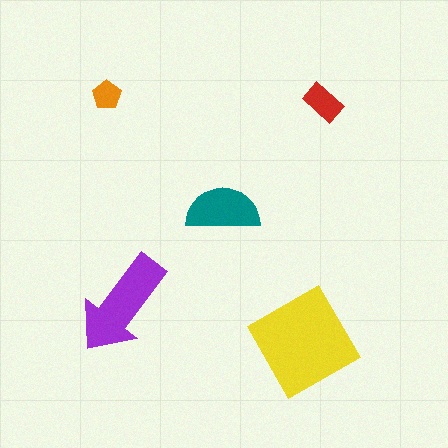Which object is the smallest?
The orange pentagon.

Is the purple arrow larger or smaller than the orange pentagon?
Larger.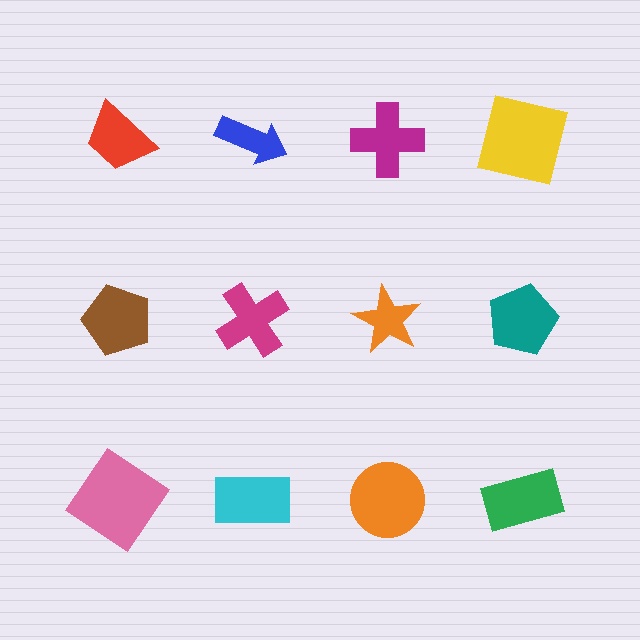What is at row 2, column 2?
A magenta cross.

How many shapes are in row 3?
4 shapes.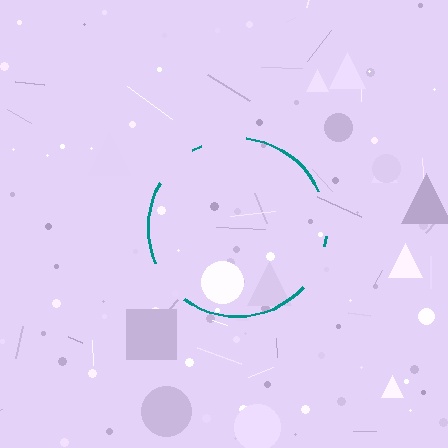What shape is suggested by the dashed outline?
The dashed outline suggests a circle.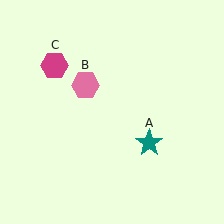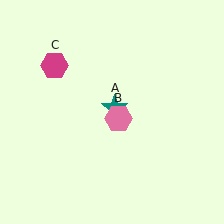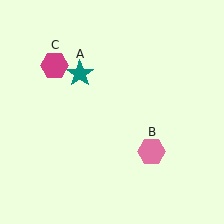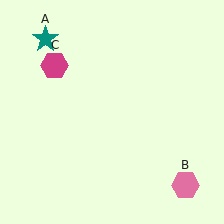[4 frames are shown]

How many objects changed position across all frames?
2 objects changed position: teal star (object A), pink hexagon (object B).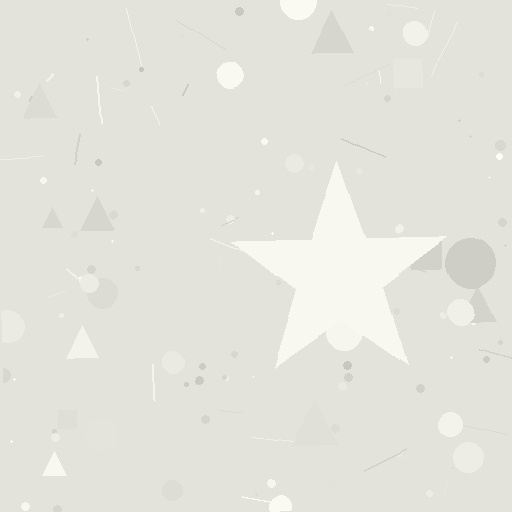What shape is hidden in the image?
A star is hidden in the image.